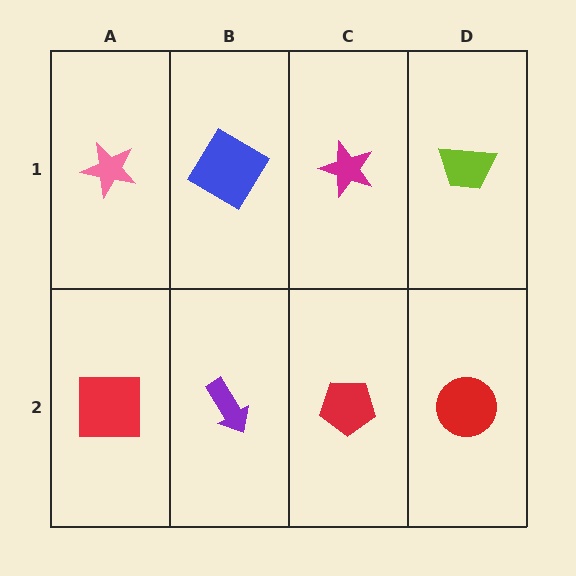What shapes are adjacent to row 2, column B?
A blue diamond (row 1, column B), a red square (row 2, column A), a red pentagon (row 2, column C).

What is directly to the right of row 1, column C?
A lime trapezoid.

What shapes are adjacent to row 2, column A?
A pink star (row 1, column A), a purple arrow (row 2, column B).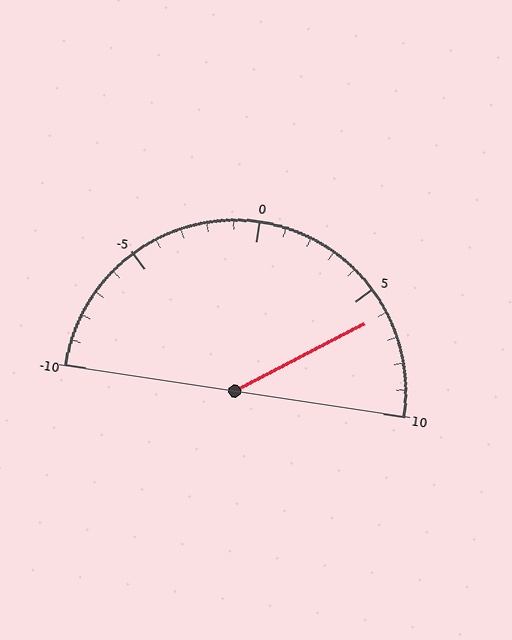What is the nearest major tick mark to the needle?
The nearest major tick mark is 5.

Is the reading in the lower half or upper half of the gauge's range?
The reading is in the upper half of the range (-10 to 10).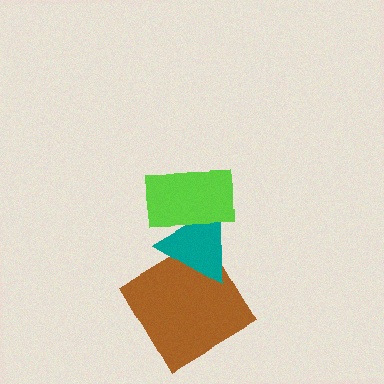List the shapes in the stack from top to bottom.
From top to bottom: the lime rectangle, the teal triangle, the brown diamond.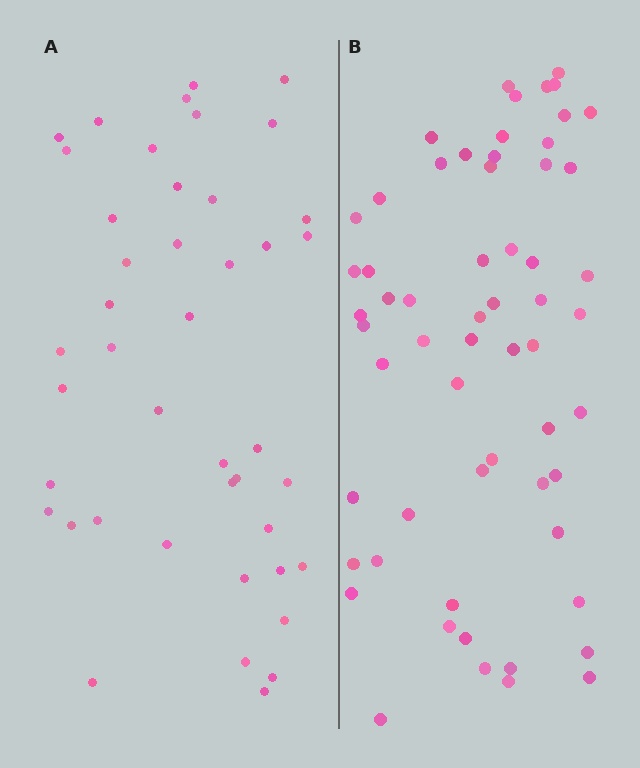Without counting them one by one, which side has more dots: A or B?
Region B (the right region) has more dots.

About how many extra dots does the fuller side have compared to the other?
Region B has approximately 15 more dots than region A.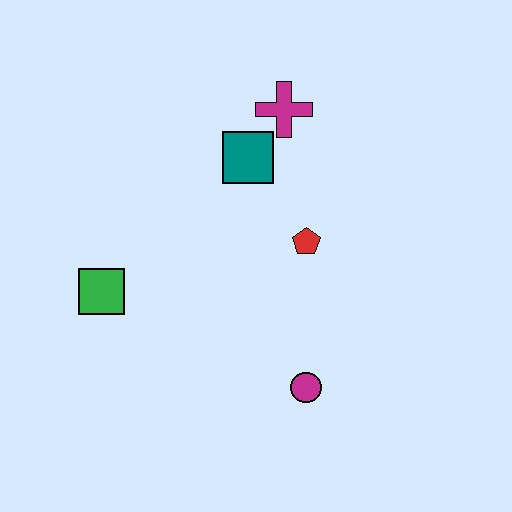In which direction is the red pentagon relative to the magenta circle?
The red pentagon is above the magenta circle.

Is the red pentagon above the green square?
Yes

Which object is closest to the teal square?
The magenta cross is closest to the teal square.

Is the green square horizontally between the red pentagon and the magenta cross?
No